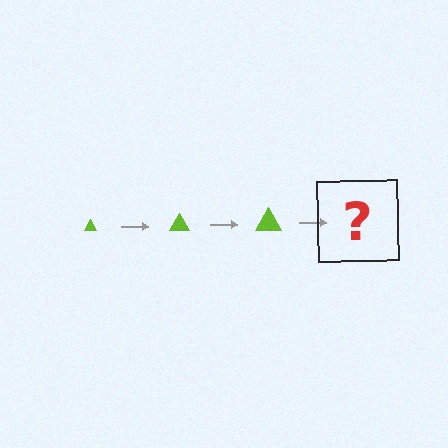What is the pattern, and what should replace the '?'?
The pattern is that the triangle gets progressively larger each step. The '?' should be a lime triangle, larger than the previous one.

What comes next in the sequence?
The next element should be a lime triangle, larger than the previous one.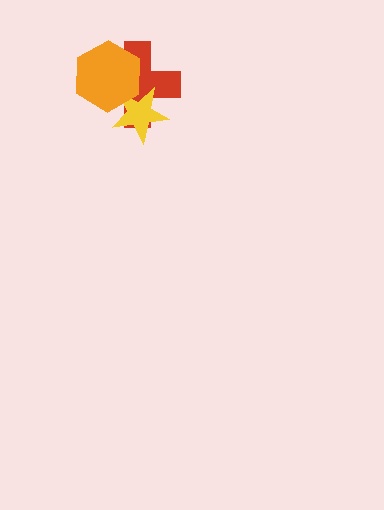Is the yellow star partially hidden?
Yes, it is partially covered by another shape.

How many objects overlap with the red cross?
2 objects overlap with the red cross.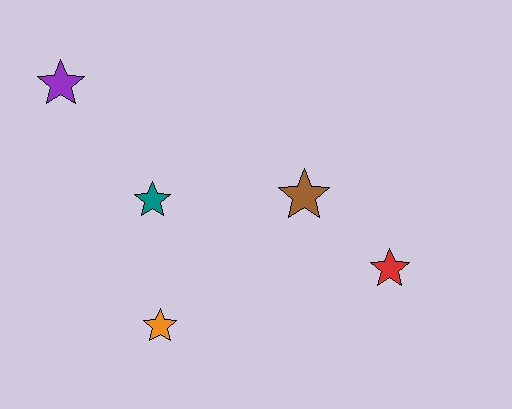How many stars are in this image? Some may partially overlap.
There are 5 stars.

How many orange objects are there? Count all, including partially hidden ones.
There is 1 orange object.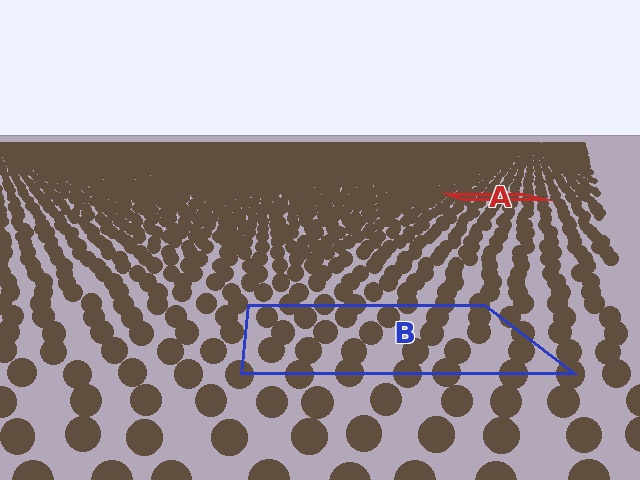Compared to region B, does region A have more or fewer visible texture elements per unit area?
Region A has more texture elements per unit area — they are packed more densely because it is farther away.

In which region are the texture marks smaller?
The texture marks are smaller in region A, because it is farther away.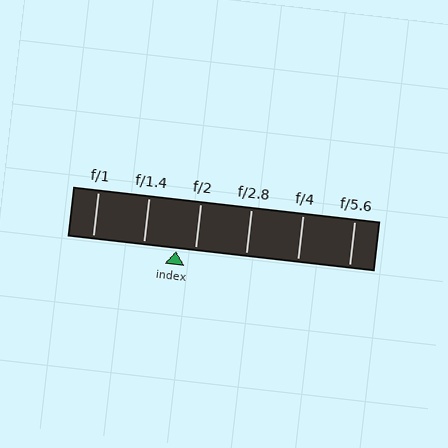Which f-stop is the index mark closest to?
The index mark is closest to f/2.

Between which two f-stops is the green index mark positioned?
The index mark is between f/1.4 and f/2.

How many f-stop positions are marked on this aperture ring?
There are 6 f-stop positions marked.